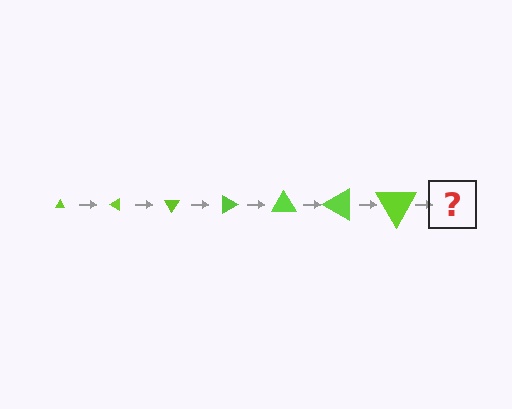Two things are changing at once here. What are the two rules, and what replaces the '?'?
The two rules are that the triangle grows larger each step and it rotates 30 degrees each step. The '?' should be a triangle, larger than the previous one and rotated 210 degrees from the start.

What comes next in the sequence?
The next element should be a triangle, larger than the previous one and rotated 210 degrees from the start.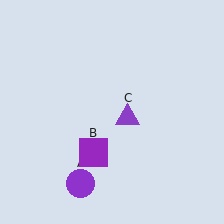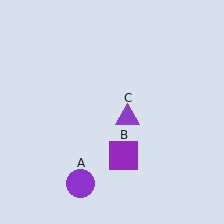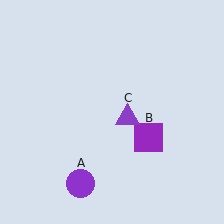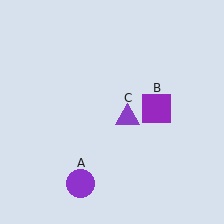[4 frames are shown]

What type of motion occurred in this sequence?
The purple square (object B) rotated counterclockwise around the center of the scene.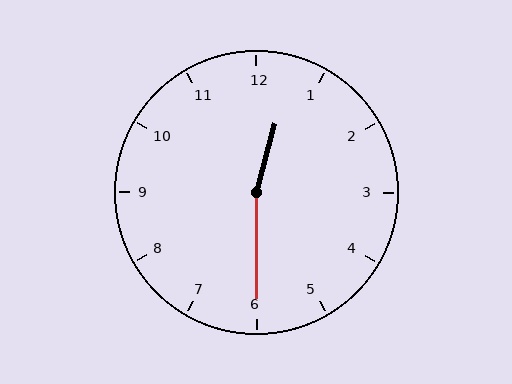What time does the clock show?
12:30.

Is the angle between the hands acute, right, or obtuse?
It is obtuse.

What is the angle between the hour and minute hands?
Approximately 165 degrees.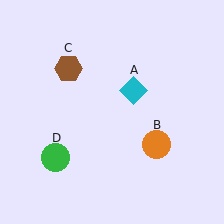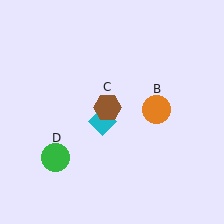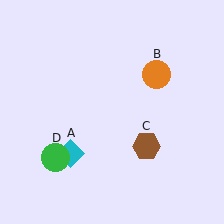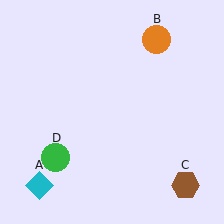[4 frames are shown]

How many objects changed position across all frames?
3 objects changed position: cyan diamond (object A), orange circle (object B), brown hexagon (object C).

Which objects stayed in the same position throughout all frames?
Green circle (object D) remained stationary.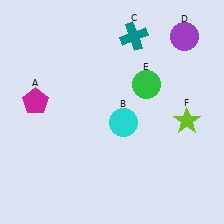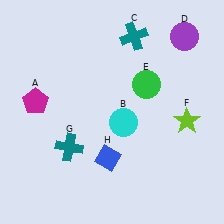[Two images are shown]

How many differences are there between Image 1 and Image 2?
There are 2 differences between the two images.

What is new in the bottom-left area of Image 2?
A teal cross (G) was added in the bottom-left area of Image 2.